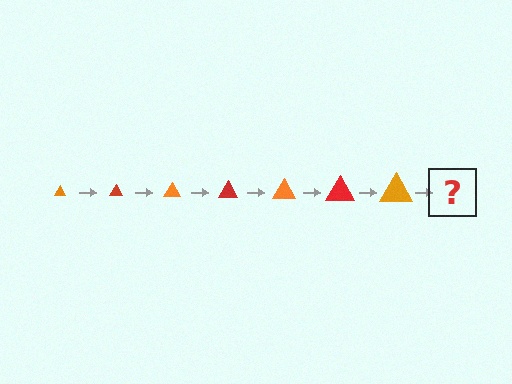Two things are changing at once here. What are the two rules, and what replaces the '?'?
The two rules are that the triangle grows larger each step and the color cycles through orange and red. The '?' should be a red triangle, larger than the previous one.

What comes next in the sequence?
The next element should be a red triangle, larger than the previous one.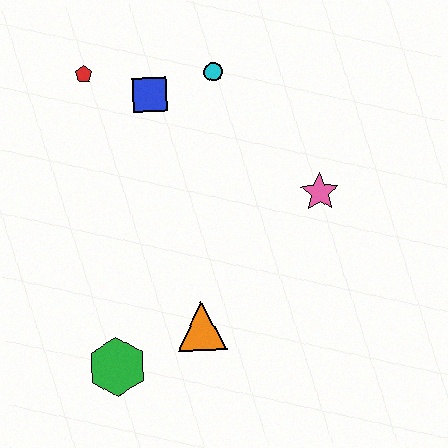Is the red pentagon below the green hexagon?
No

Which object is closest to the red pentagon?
The blue square is closest to the red pentagon.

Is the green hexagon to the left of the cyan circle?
Yes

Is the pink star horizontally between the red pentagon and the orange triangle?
No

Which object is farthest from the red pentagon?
The green hexagon is farthest from the red pentagon.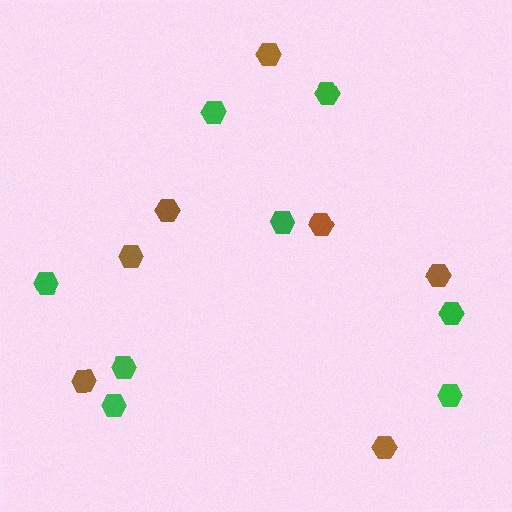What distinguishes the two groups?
There are 2 groups: one group of brown hexagons (7) and one group of green hexagons (8).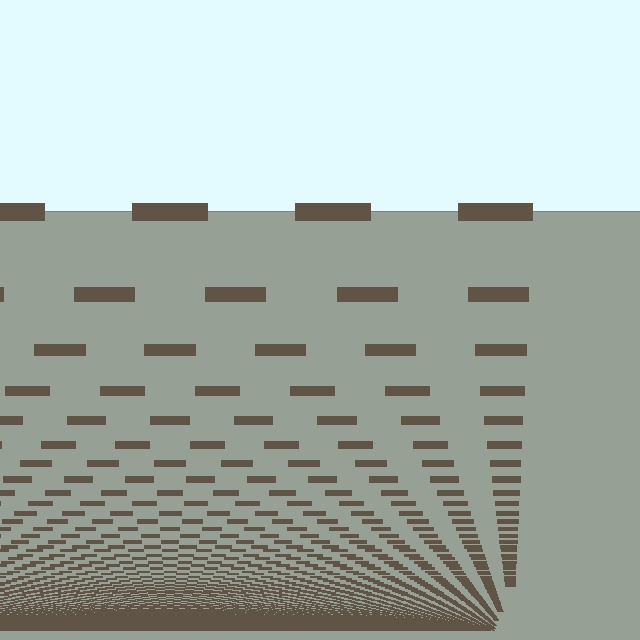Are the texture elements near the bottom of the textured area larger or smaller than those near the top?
Smaller. The gradient is inverted — elements near the bottom are smaller and denser.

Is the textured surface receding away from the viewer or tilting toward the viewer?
The surface appears to tilt toward the viewer. Texture elements get larger and sparser toward the top.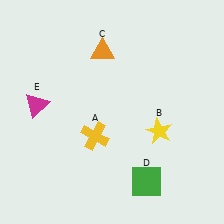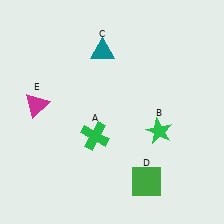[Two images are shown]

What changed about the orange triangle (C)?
In Image 1, C is orange. In Image 2, it changed to teal.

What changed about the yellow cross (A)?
In Image 1, A is yellow. In Image 2, it changed to green.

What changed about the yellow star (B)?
In Image 1, B is yellow. In Image 2, it changed to green.